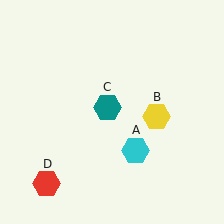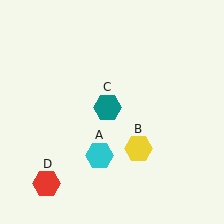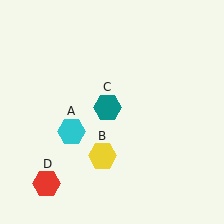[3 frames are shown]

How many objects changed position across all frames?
2 objects changed position: cyan hexagon (object A), yellow hexagon (object B).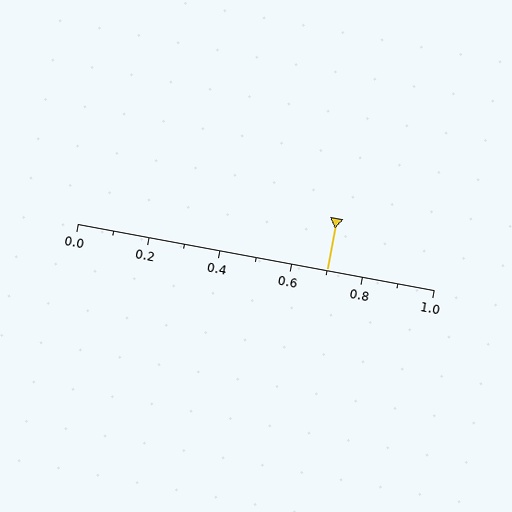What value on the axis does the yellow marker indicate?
The marker indicates approximately 0.7.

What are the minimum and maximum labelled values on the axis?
The axis runs from 0.0 to 1.0.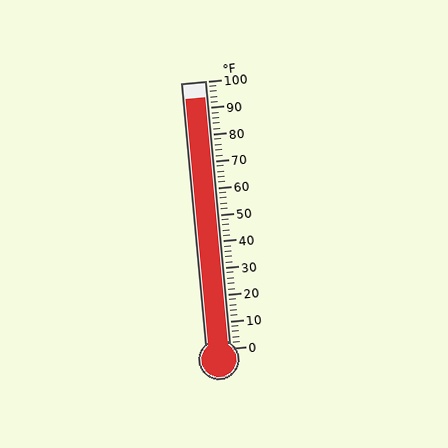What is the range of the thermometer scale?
The thermometer scale ranges from 0°F to 100°F.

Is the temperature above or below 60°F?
The temperature is above 60°F.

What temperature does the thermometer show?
The thermometer shows approximately 94°F.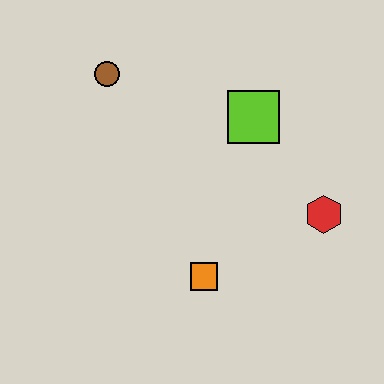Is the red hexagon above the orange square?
Yes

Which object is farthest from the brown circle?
The red hexagon is farthest from the brown circle.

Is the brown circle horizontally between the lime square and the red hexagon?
No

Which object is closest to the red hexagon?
The lime square is closest to the red hexagon.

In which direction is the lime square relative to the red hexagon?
The lime square is above the red hexagon.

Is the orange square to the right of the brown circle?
Yes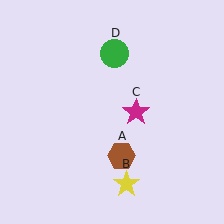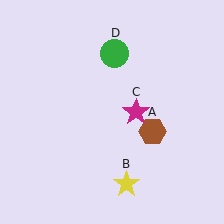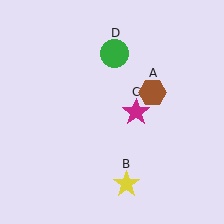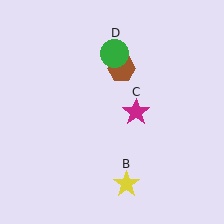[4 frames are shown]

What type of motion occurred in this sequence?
The brown hexagon (object A) rotated counterclockwise around the center of the scene.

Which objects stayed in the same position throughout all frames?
Yellow star (object B) and magenta star (object C) and green circle (object D) remained stationary.